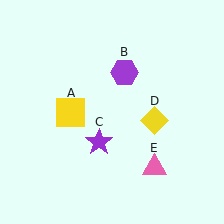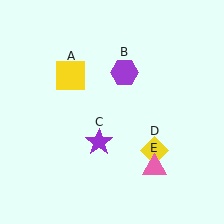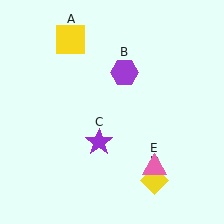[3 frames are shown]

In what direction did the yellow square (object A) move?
The yellow square (object A) moved up.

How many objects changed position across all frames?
2 objects changed position: yellow square (object A), yellow diamond (object D).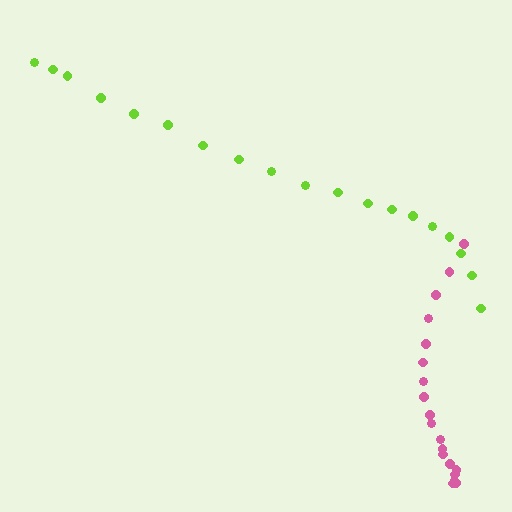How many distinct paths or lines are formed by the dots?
There are 2 distinct paths.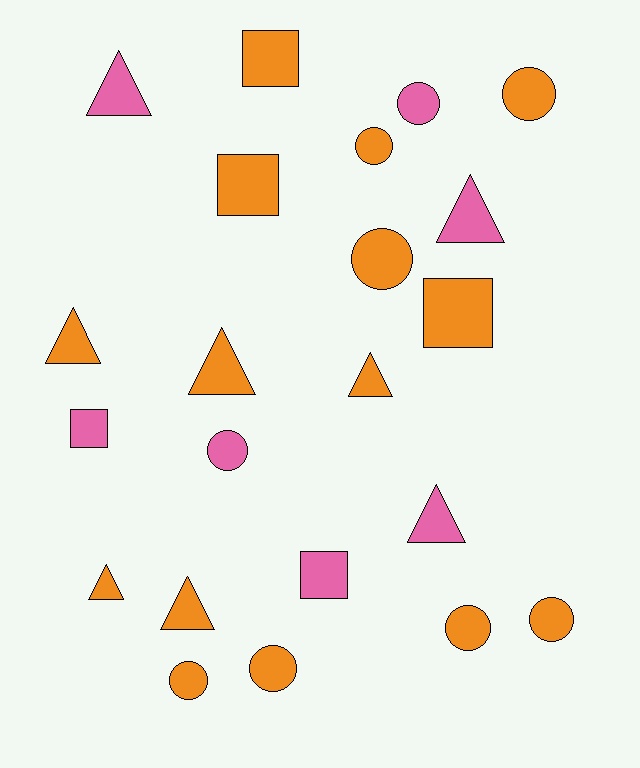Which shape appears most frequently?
Circle, with 9 objects.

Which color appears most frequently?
Orange, with 15 objects.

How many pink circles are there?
There are 2 pink circles.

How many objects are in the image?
There are 22 objects.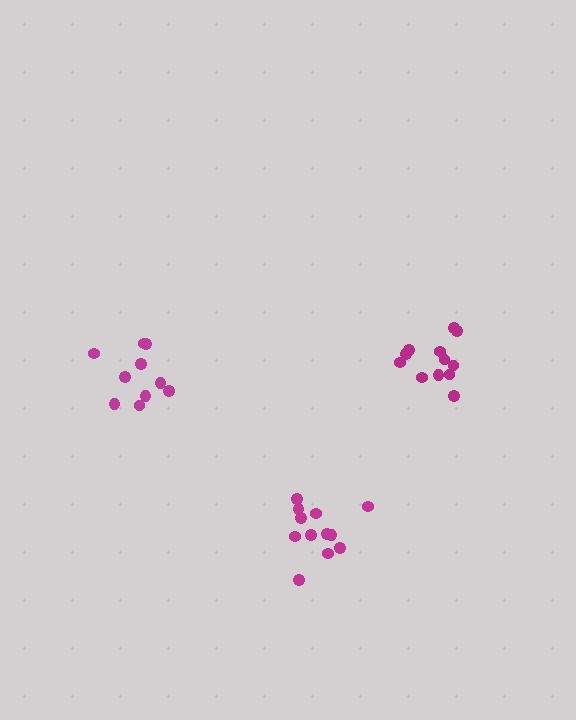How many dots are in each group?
Group 1: 12 dots, Group 2: 10 dots, Group 3: 12 dots (34 total).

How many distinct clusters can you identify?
There are 3 distinct clusters.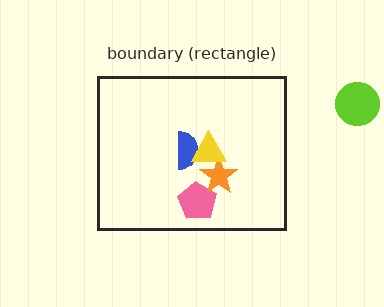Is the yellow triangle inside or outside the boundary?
Inside.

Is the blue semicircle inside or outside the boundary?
Inside.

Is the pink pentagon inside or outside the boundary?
Inside.